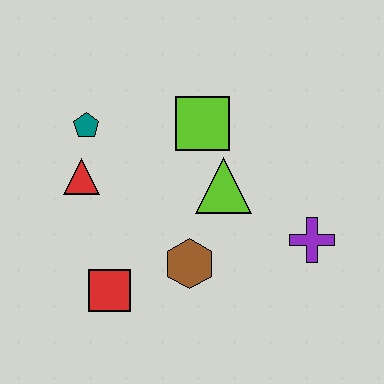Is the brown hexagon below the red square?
No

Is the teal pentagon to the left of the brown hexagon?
Yes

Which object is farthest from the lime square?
The red square is farthest from the lime square.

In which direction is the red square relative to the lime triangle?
The red square is to the left of the lime triangle.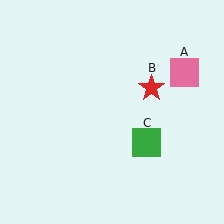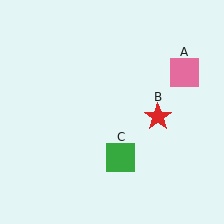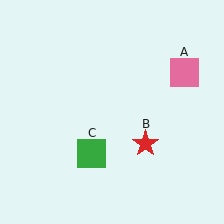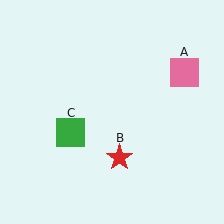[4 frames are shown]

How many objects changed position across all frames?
2 objects changed position: red star (object B), green square (object C).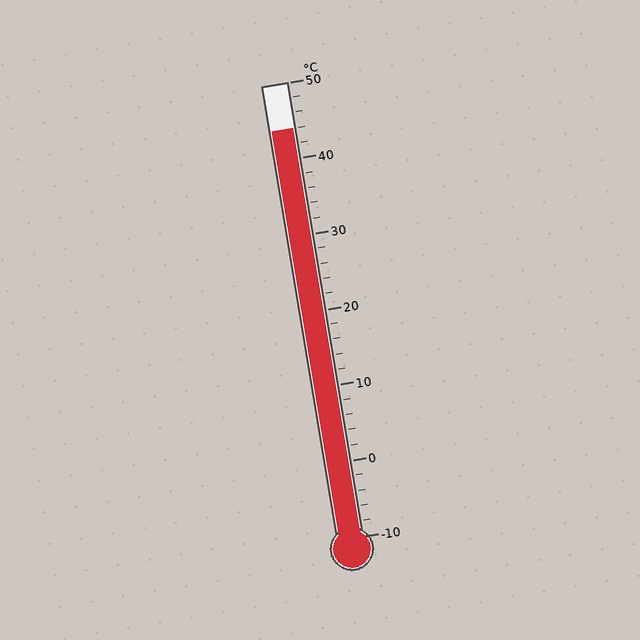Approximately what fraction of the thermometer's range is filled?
The thermometer is filled to approximately 90% of its range.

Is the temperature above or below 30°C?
The temperature is above 30°C.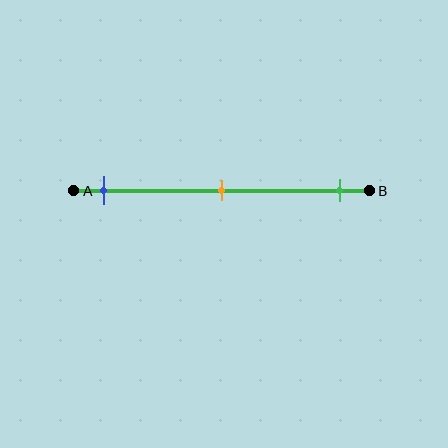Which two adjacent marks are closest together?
The blue and orange marks are the closest adjacent pair.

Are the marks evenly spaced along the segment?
Yes, the marks are approximately evenly spaced.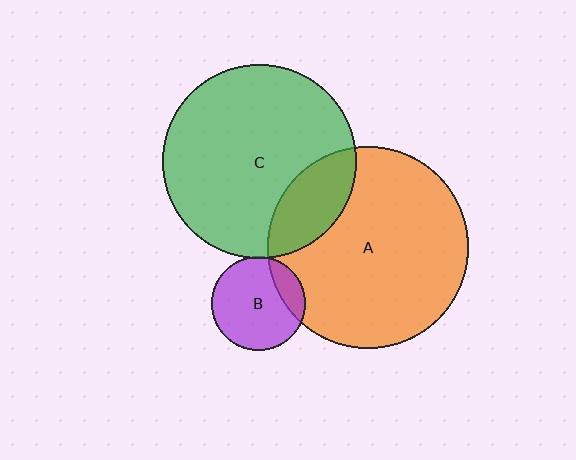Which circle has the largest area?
Circle A (orange).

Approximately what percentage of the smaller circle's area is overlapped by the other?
Approximately 5%.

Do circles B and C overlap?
Yes.